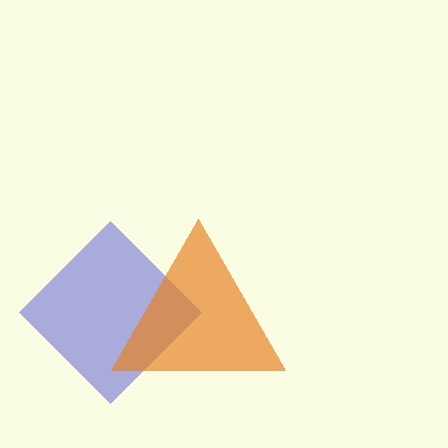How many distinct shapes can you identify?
There are 2 distinct shapes: a blue diamond, an orange triangle.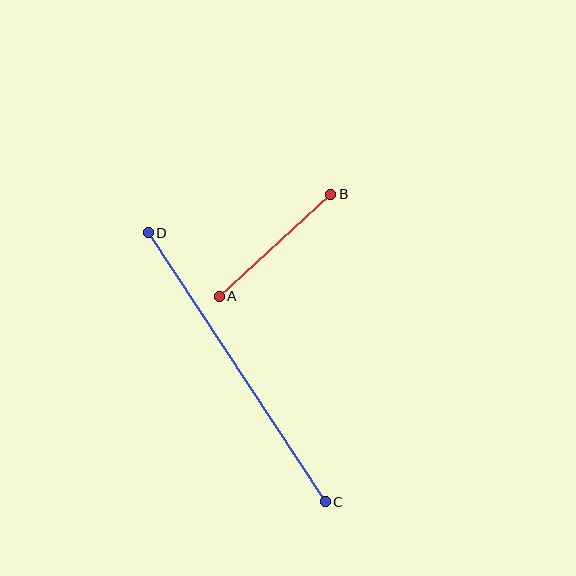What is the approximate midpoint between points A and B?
The midpoint is at approximately (275, 245) pixels.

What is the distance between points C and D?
The distance is approximately 322 pixels.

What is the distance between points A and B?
The distance is approximately 151 pixels.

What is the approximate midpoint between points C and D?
The midpoint is at approximately (237, 367) pixels.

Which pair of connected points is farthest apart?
Points C and D are farthest apart.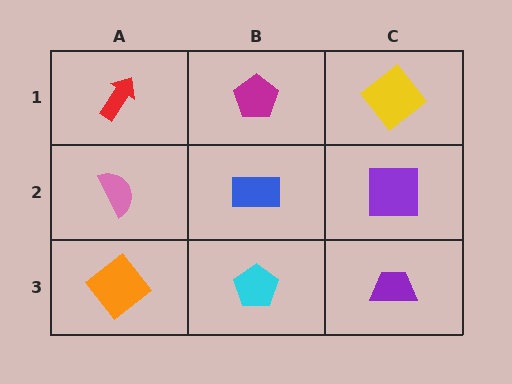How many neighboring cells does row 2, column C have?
3.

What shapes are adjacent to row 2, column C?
A yellow diamond (row 1, column C), a purple trapezoid (row 3, column C), a blue rectangle (row 2, column B).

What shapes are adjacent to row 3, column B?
A blue rectangle (row 2, column B), an orange diamond (row 3, column A), a purple trapezoid (row 3, column C).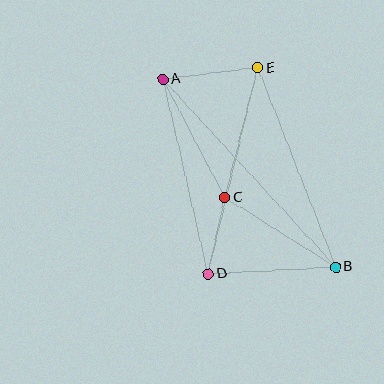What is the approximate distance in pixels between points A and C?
The distance between A and C is approximately 134 pixels.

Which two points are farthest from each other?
Points A and B are farthest from each other.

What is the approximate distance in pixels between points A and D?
The distance between A and D is approximately 200 pixels.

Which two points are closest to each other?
Points C and D are closest to each other.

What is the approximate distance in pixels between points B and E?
The distance between B and E is approximately 214 pixels.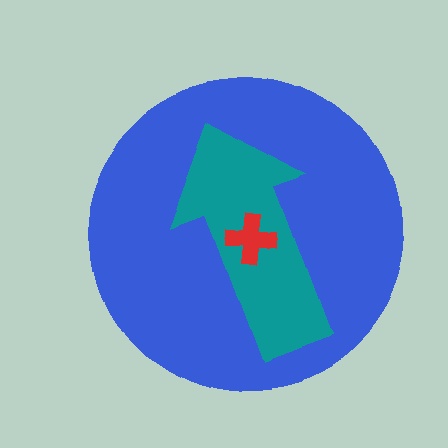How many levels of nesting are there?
3.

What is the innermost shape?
The red cross.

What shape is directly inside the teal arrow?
The red cross.